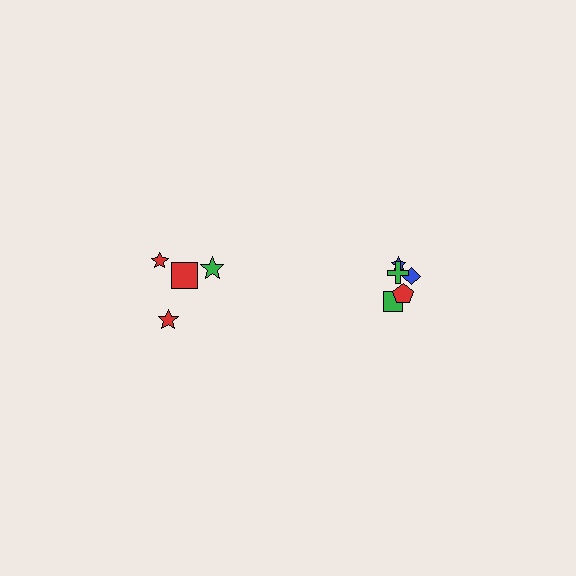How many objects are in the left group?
There are 4 objects.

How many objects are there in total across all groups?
There are 10 objects.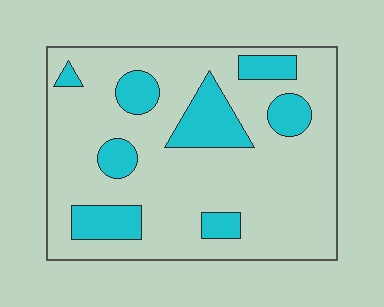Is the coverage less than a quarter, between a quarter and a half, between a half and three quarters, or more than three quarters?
Less than a quarter.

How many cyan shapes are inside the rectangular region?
8.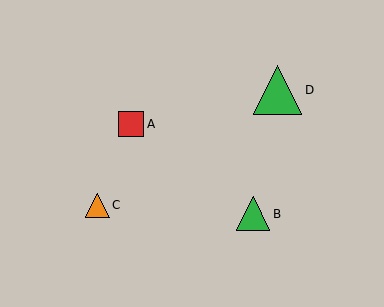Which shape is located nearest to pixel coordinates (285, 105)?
The green triangle (labeled D) at (278, 90) is nearest to that location.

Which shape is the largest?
The green triangle (labeled D) is the largest.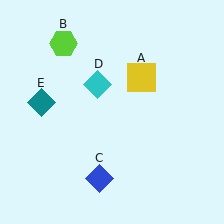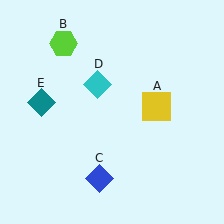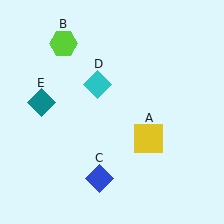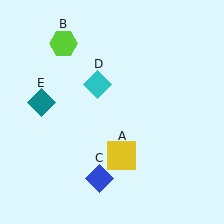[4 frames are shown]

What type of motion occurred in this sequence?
The yellow square (object A) rotated clockwise around the center of the scene.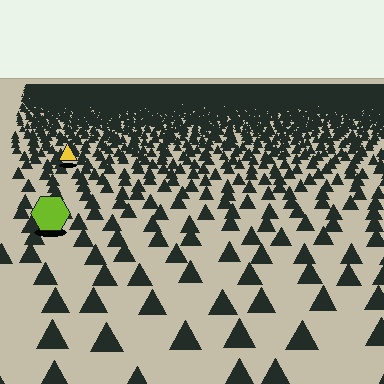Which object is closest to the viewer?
The lime hexagon is closest. The texture marks near it are larger and more spread out.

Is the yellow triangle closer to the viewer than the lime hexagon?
No. The lime hexagon is closer — you can tell from the texture gradient: the ground texture is coarser near it.